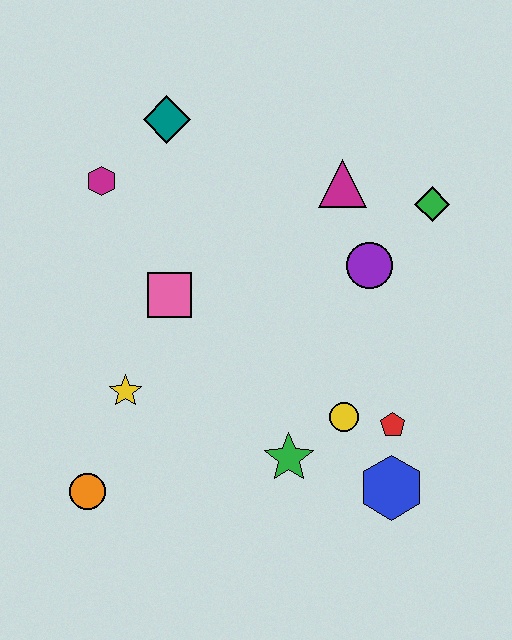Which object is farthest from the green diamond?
The orange circle is farthest from the green diamond.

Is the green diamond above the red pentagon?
Yes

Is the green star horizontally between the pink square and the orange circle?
No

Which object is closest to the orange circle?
The yellow star is closest to the orange circle.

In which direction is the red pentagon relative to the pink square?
The red pentagon is to the right of the pink square.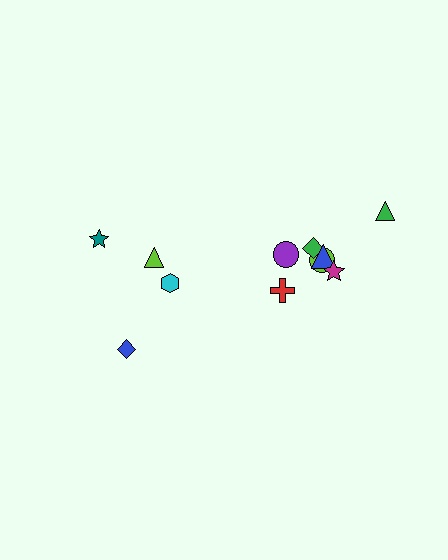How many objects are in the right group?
There are 7 objects.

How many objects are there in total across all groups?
There are 11 objects.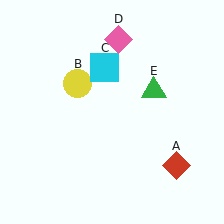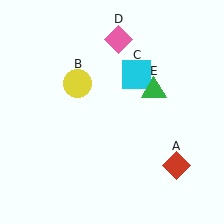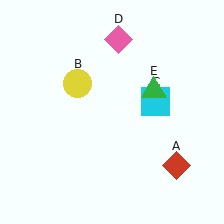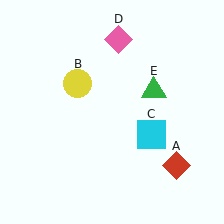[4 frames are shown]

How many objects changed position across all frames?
1 object changed position: cyan square (object C).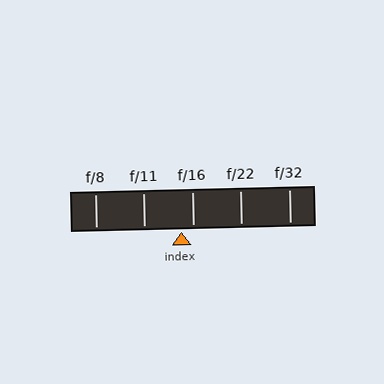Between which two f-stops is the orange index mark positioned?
The index mark is between f/11 and f/16.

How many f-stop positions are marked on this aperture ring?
There are 5 f-stop positions marked.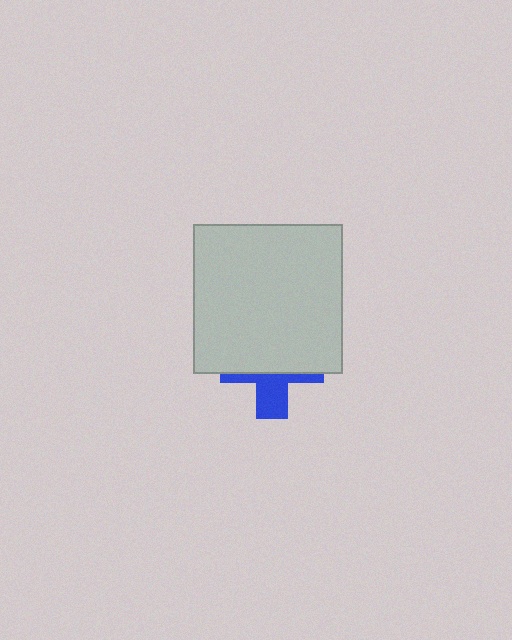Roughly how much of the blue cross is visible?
A small part of it is visible (roughly 39%).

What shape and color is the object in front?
The object in front is a light gray square.